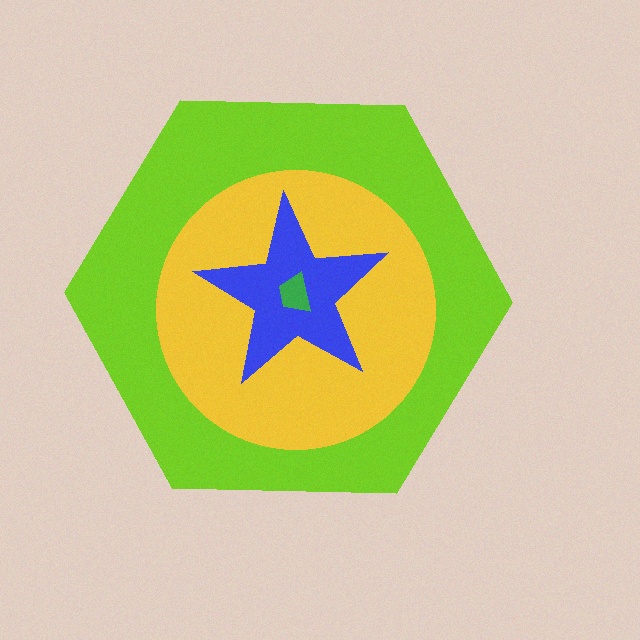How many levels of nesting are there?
4.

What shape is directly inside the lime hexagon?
The yellow circle.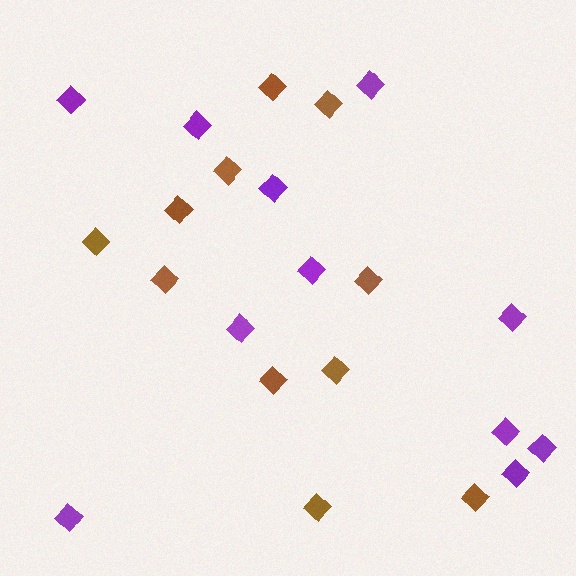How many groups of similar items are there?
There are 2 groups: one group of brown diamonds (11) and one group of purple diamonds (11).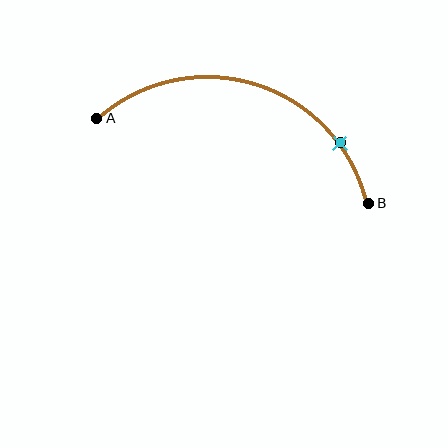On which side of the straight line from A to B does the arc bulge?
The arc bulges above the straight line connecting A and B.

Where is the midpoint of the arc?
The arc midpoint is the point on the curve farthest from the straight line joining A and B. It sits above that line.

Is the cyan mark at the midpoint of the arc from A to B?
No. The cyan mark lies on the arc but is closer to endpoint B. The arc midpoint would be at the point on the curve equidistant along the arc from both A and B.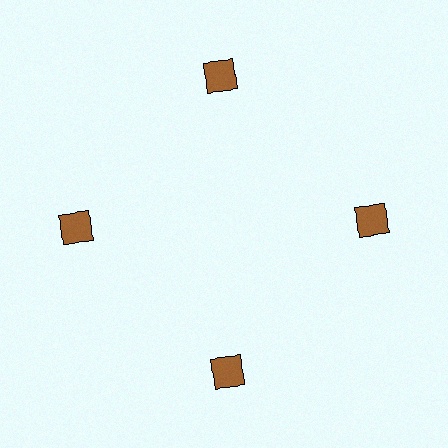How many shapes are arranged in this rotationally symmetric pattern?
There are 4 shapes, arranged in 4 groups of 1.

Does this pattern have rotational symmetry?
Yes, this pattern has 4-fold rotational symmetry. It looks the same after rotating 90 degrees around the center.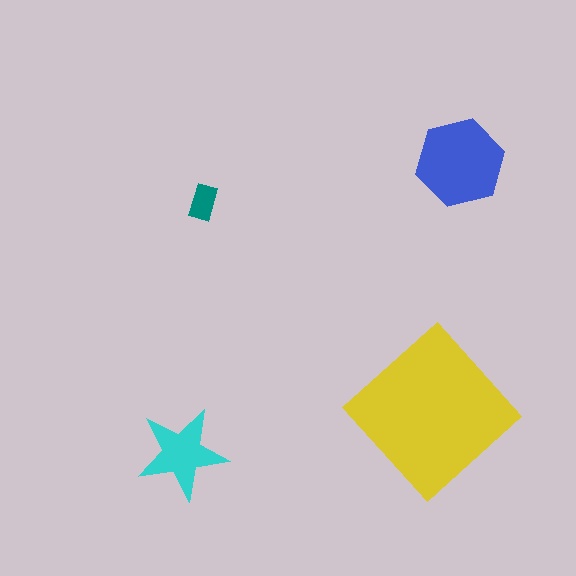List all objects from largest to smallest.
The yellow diamond, the blue hexagon, the cyan star, the teal rectangle.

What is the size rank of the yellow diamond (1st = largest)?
1st.